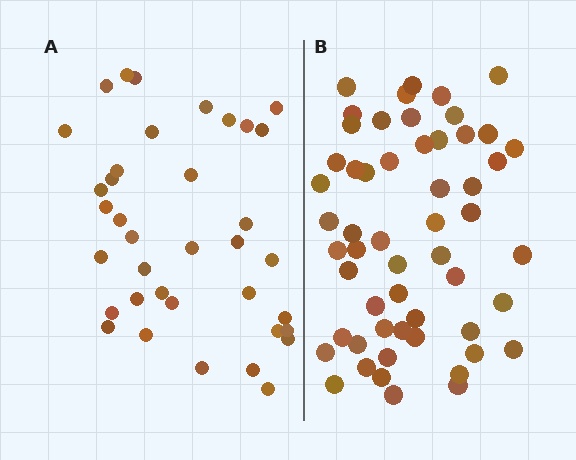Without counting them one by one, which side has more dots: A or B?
Region B (the right region) has more dots.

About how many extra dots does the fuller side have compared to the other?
Region B has approximately 20 more dots than region A.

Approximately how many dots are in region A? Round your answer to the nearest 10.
About 40 dots. (The exact count is 37, which rounds to 40.)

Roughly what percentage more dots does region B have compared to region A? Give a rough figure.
About 50% more.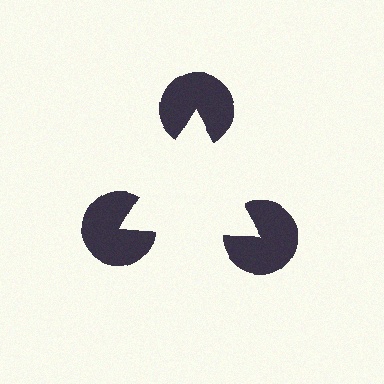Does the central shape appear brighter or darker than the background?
It typically appears slightly brighter than the background, even though no actual brightness change is drawn.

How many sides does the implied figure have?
3 sides.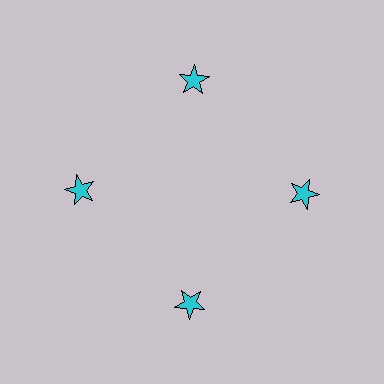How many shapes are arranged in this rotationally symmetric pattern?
There are 4 shapes, arranged in 4 groups of 1.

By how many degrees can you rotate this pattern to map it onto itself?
The pattern maps onto itself every 90 degrees of rotation.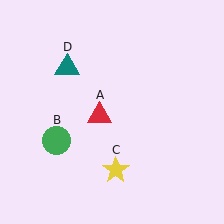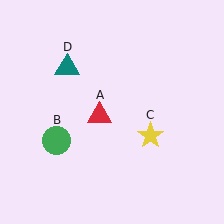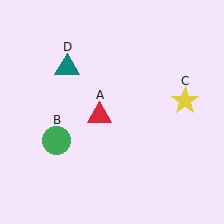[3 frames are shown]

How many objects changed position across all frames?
1 object changed position: yellow star (object C).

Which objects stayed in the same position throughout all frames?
Red triangle (object A) and green circle (object B) and teal triangle (object D) remained stationary.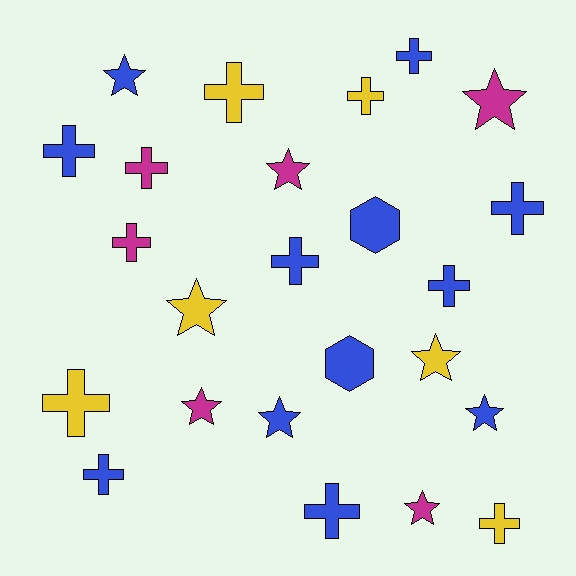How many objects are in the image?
There are 24 objects.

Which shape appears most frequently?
Cross, with 13 objects.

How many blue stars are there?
There are 3 blue stars.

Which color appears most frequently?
Blue, with 12 objects.